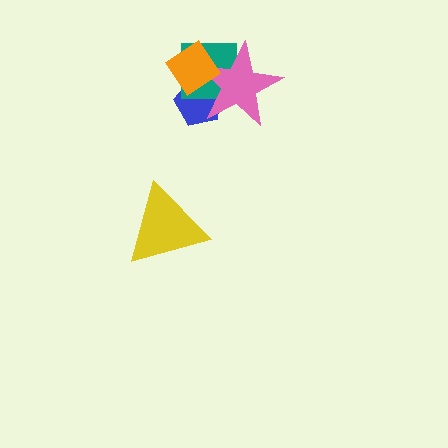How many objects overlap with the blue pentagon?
3 objects overlap with the blue pentagon.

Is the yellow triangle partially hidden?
No, no other shape covers it.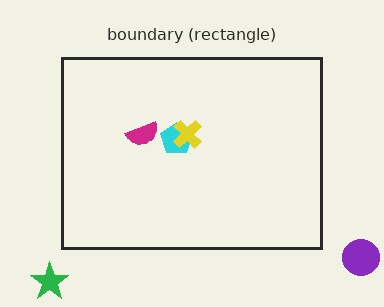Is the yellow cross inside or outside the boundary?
Inside.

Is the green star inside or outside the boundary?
Outside.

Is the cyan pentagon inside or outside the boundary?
Inside.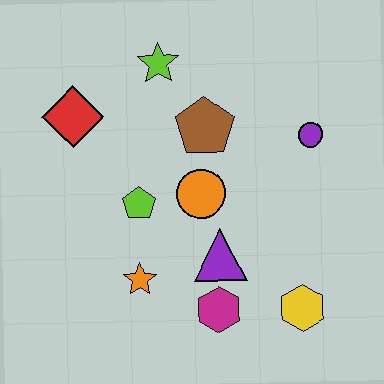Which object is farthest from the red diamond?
The yellow hexagon is farthest from the red diamond.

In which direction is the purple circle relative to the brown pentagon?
The purple circle is to the right of the brown pentagon.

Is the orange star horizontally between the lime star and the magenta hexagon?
No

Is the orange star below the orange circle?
Yes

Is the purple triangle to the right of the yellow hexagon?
No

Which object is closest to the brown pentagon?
The orange circle is closest to the brown pentagon.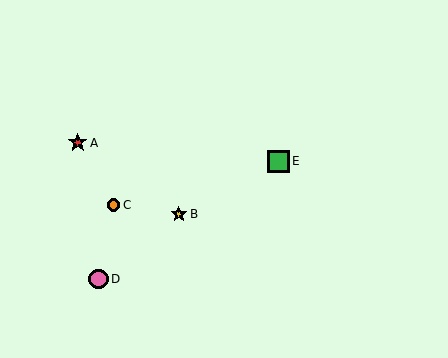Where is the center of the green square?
The center of the green square is at (278, 161).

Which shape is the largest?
The green square (labeled E) is the largest.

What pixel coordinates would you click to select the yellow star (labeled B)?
Click at (179, 214) to select the yellow star B.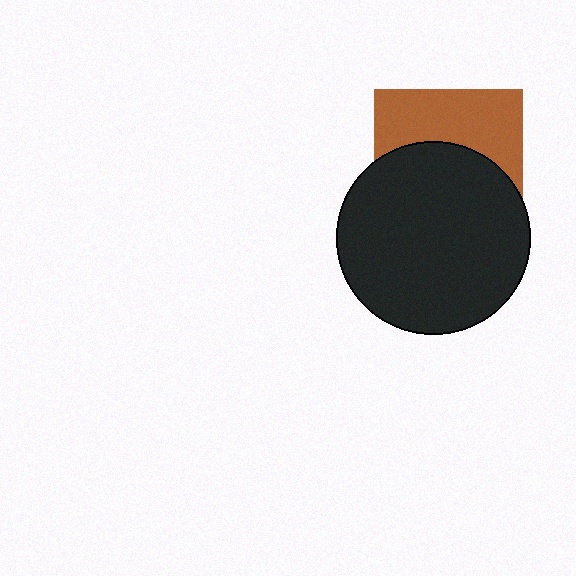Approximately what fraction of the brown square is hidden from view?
Roughly 57% of the brown square is hidden behind the black circle.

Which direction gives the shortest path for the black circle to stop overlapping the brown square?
Moving down gives the shortest separation.